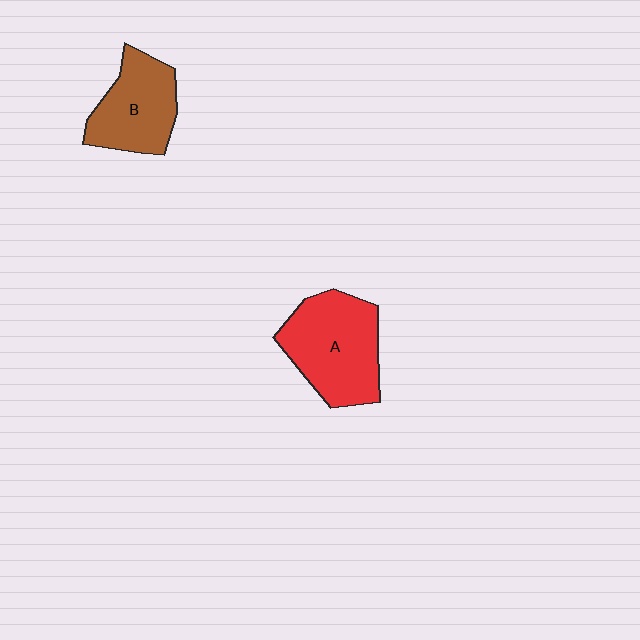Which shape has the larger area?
Shape A (red).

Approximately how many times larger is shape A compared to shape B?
Approximately 1.3 times.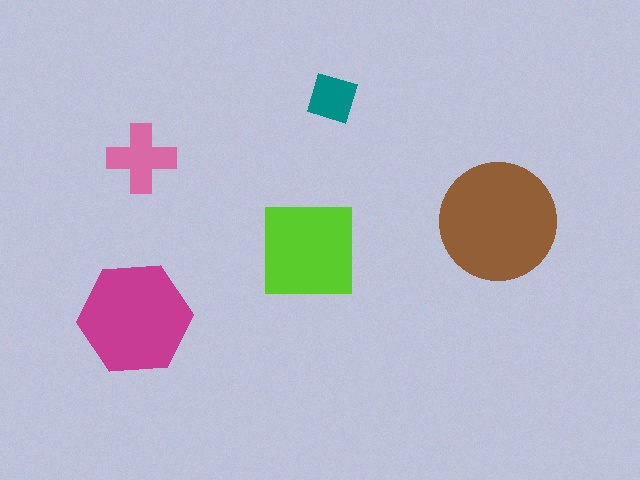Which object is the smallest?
The teal diamond.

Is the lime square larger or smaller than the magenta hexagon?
Smaller.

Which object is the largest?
The brown circle.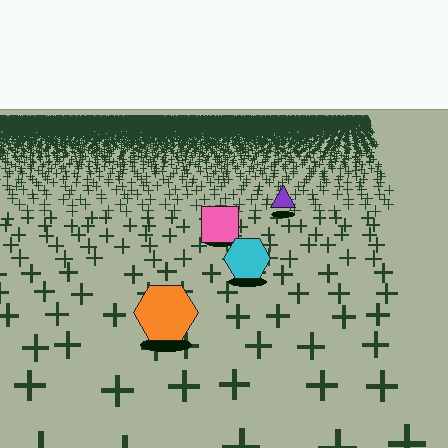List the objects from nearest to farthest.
From nearest to farthest: the orange hexagon, the cyan hexagon, the pink square, the purple triangle.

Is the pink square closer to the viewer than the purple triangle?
Yes. The pink square is closer — you can tell from the texture gradient: the ground texture is coarser near it.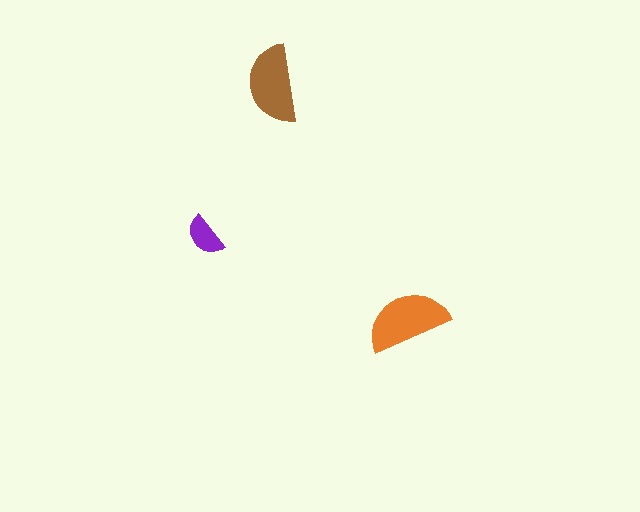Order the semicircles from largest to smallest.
the orange one, the brown one, the purple one.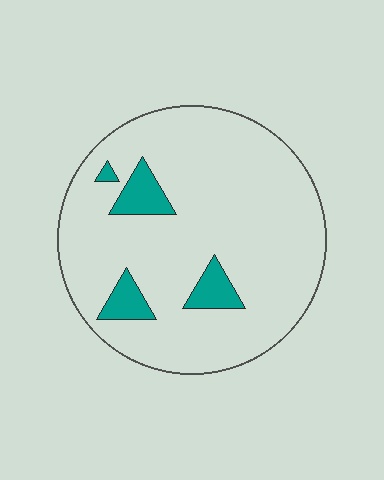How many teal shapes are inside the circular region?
4.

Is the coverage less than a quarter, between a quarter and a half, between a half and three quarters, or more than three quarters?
Less than a quarter.